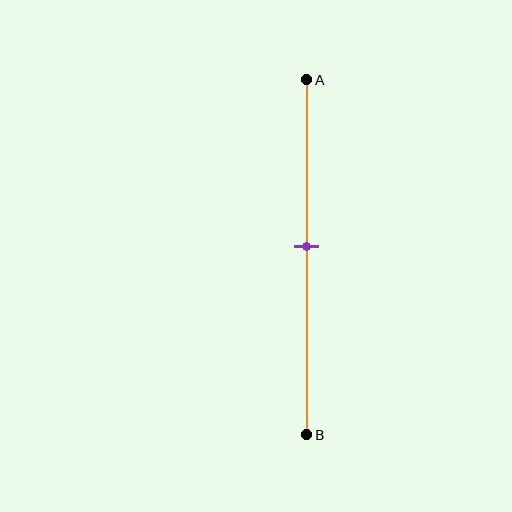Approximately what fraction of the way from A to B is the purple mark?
The purple mark is approximately 45% of the way from A to B.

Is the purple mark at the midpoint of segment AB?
No, the mark is at about 45% from A, not at the 50% midpoint.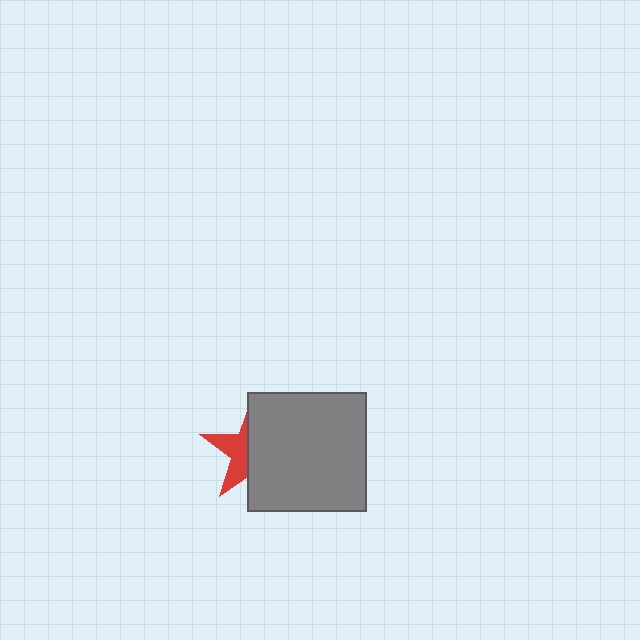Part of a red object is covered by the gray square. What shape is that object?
It is a star.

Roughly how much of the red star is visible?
A small part of it is visible (roughly 40%).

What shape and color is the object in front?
The object in front is a gray square.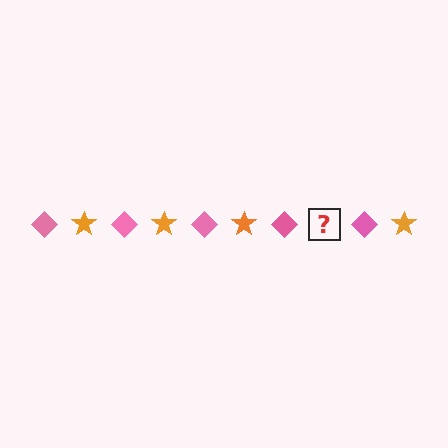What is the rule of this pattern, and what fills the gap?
The rule is that the pattern alternates between pink diamond and orange star. The gap should be filled with an orange star.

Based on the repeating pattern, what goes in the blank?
The blank should be an orange star.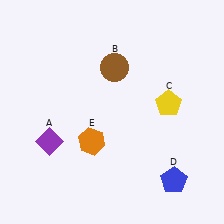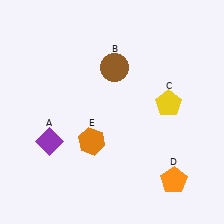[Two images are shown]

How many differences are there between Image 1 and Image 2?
There is 1 difference between the two images.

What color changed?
The pentagon (D) changed from blue in Image 1 to orange in Image 2.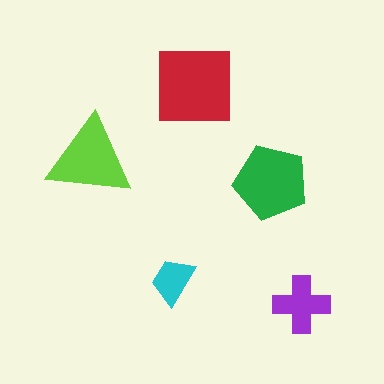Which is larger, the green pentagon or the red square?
The red square.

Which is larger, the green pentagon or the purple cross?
The green pentagon.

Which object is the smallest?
The cyan trapezoid.